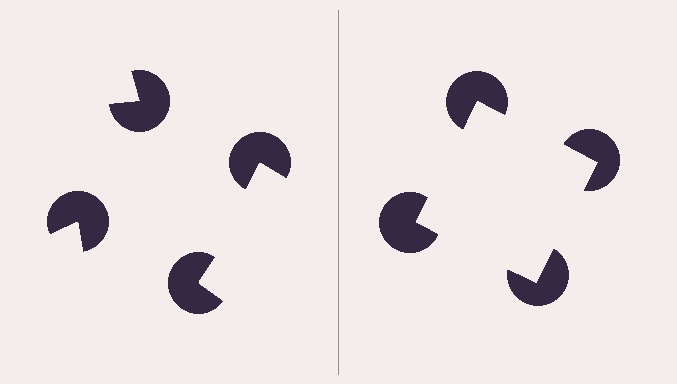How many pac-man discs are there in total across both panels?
8 — 4 on each side.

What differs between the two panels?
The pac-man discs are positioned identically on both sides; only the wedge orientations differ. On the right they align to a square; on the left they are misaligned.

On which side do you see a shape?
An illusory square appears on the right side. On the left side the wedge cuts are rotated, so no coherent shape forms.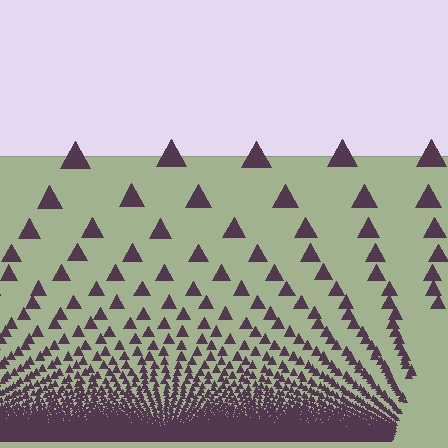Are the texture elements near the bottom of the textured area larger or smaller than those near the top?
Smaller. The gradient is inverted — elements near the bottom are smaller and denser.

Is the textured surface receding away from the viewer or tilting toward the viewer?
The surface appears to tilt toward the viewer. Texture elements get larger and sparser toward the top.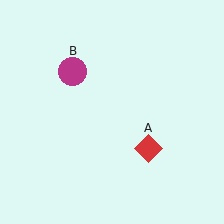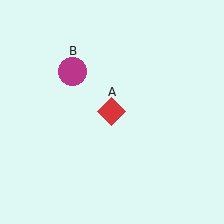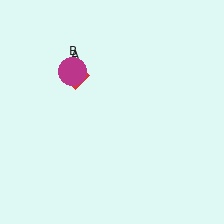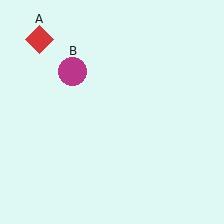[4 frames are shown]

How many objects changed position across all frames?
1 object changed position: red diamond (object A).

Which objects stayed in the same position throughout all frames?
Magenta circle (object B) remained stationary.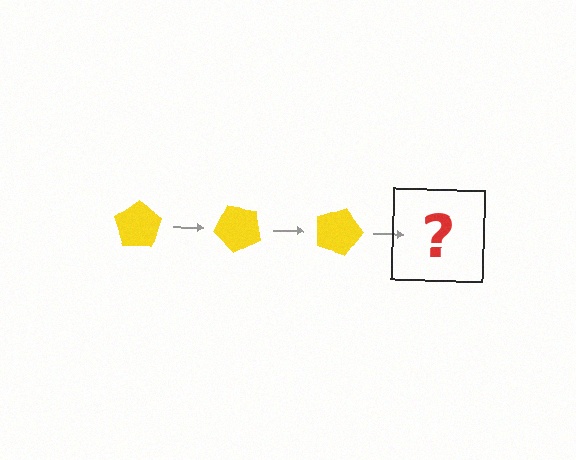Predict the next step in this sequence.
The next step is a yellow pentagon rotated 135 degrees.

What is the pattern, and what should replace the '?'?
The pattern is that the pentagon rotates 45 degrees each step. The '?' should be a yellow pentagon rotated 135 degrees.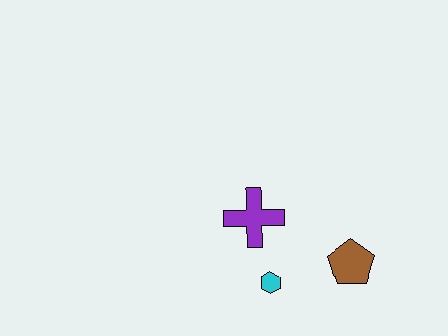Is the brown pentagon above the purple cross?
No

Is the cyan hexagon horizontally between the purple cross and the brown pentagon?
Yes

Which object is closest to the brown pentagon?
The cyan hexagon is closest to the brown pentagon.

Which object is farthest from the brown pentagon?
The purple cross is farthest from the brown pentagon.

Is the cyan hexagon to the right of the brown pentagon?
No